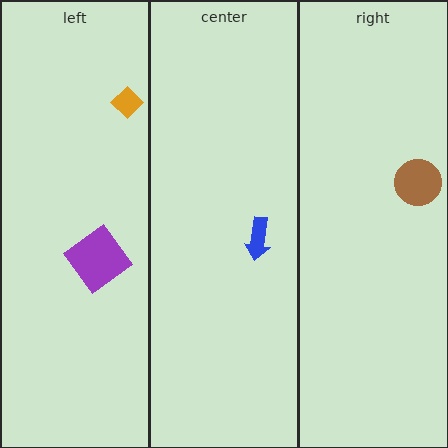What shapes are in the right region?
The brown circle.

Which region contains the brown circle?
The right region.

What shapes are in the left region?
The orange diamond, the purple diamond.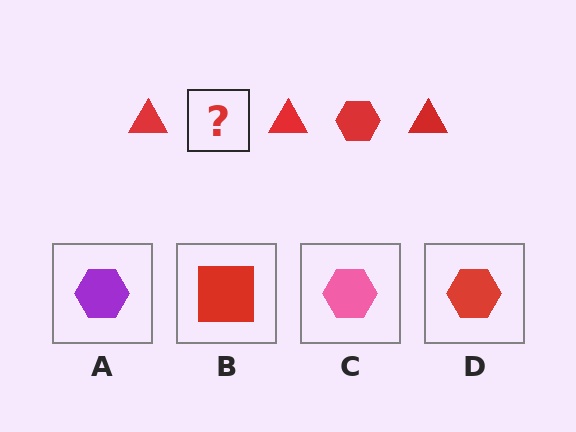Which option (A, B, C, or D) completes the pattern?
D.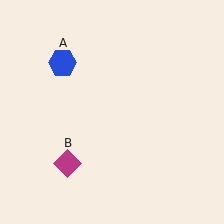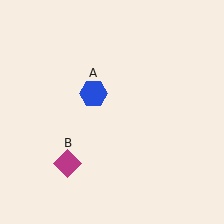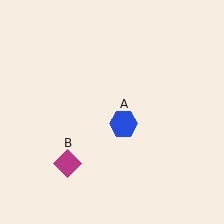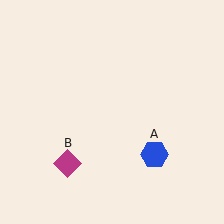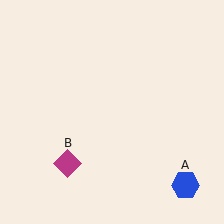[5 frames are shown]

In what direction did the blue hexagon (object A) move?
The blue hexagon (object A) moved down and to the right.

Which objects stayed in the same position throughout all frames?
Magenta diamond (object B) remained stationary.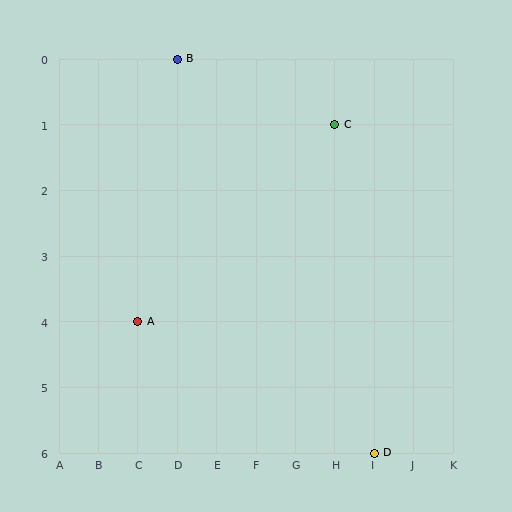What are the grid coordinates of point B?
Point B is at grid coordinates (D, 0).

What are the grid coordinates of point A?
Point A is at grid coordinates (C, 4).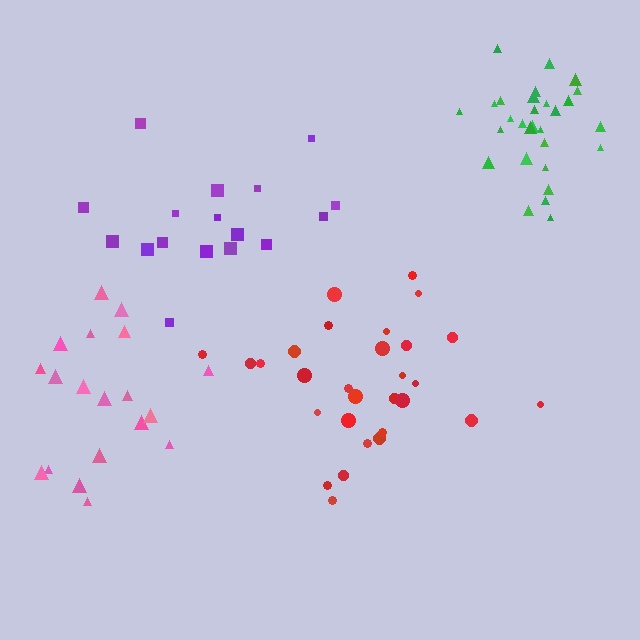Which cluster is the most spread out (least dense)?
Purple.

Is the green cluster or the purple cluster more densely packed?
Green.